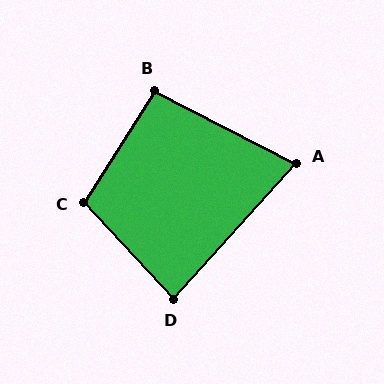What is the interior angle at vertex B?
Approximately 95 degrees (approximately right).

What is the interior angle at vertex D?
Approximately 85 degrees (approximately right).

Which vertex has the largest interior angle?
C, at approximately 105 degrees.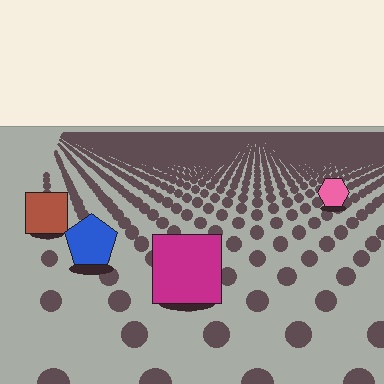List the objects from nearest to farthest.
From nearest to farthest: the magenta square, the blue pentagon, the brown square, the pink hexagon.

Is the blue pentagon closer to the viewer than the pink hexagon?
Yes. The blue pentagon is closer — you can tell from the texture gradient: the ground texture is coarser near it.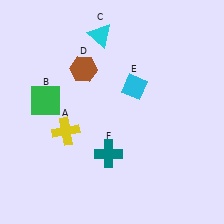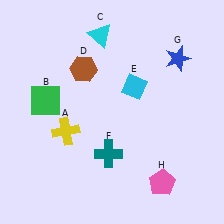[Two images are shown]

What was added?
A blue star (G), a pink pentagon (H) were added in Image 2.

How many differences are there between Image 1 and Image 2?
There are 2 differences between the two images.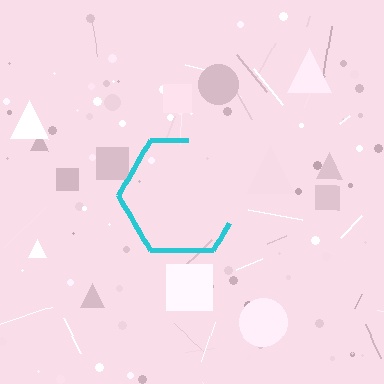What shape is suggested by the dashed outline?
The dashed outline suggests a hexagon.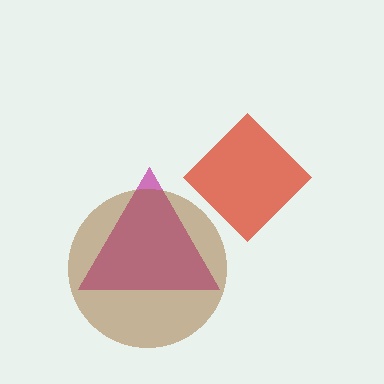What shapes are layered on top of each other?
The layered shapes are: a red diamond, a magenta triangle, a brown circle.